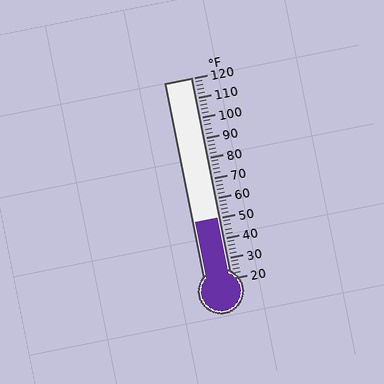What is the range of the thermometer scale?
The thermometer scale ranges from 20°F to 120°F.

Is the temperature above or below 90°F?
The temperature is below 90°F.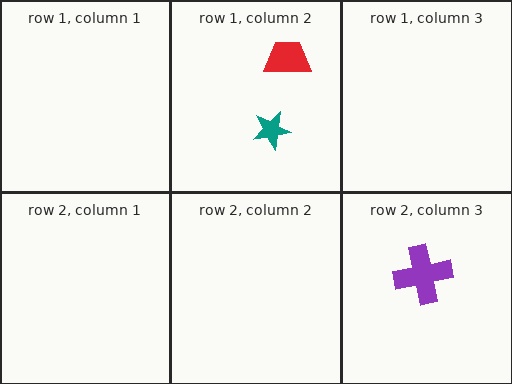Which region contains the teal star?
The row 1, column 2 region.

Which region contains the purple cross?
The row 2, column 3 region.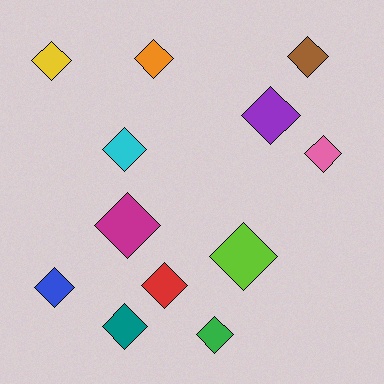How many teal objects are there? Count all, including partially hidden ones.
There is 1 teal object.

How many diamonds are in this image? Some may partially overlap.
There are 12 diamonds.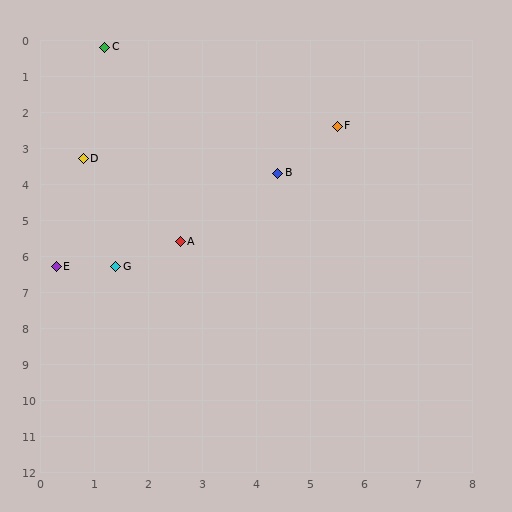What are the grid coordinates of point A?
Point A is at approximately (2.6, 5.6).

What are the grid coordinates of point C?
Point C is at approximately (1.2, 0.2).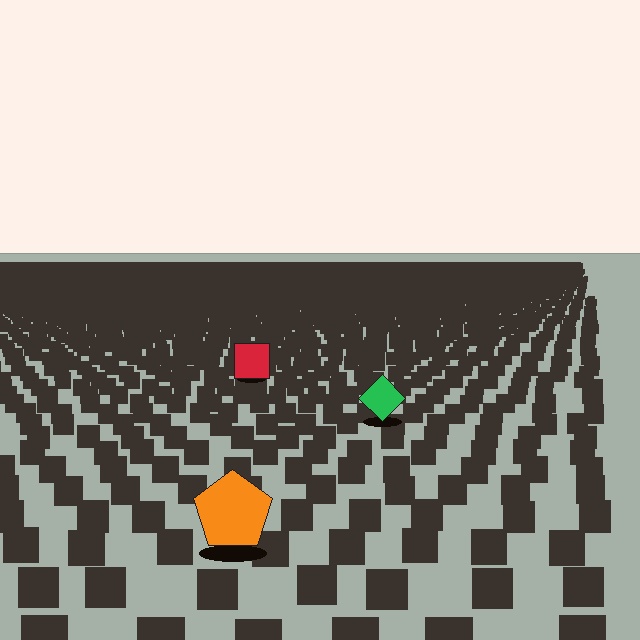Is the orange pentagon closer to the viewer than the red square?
Yes. The orange pentagon is closer — you can tell from the texture gradient: the ground texture is coarser near it.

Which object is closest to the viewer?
The orange pentagon is closest. The texture marks near it are larger and more spread out.